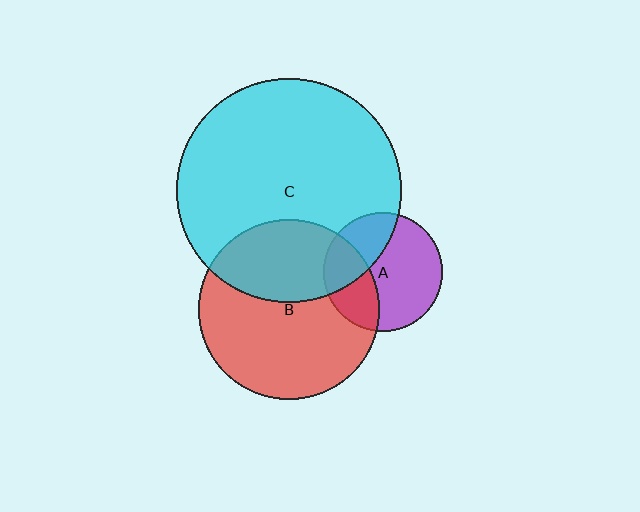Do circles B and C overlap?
Yes.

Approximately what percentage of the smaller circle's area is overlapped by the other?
Approximately 35%.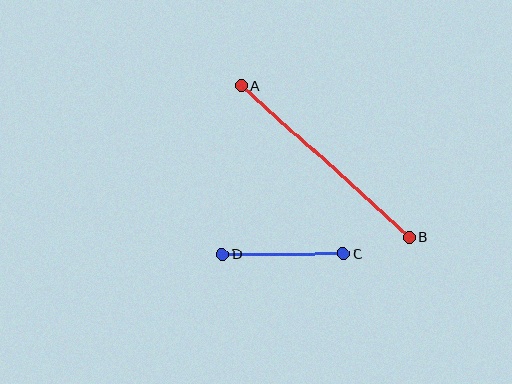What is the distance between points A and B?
The distance is approximately 226 pixels.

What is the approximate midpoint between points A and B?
The midpoint is at approximately (326, 161) pixels.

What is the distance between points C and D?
The distance is approximately 121 pixels.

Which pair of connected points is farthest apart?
Points A and B are farthest apart.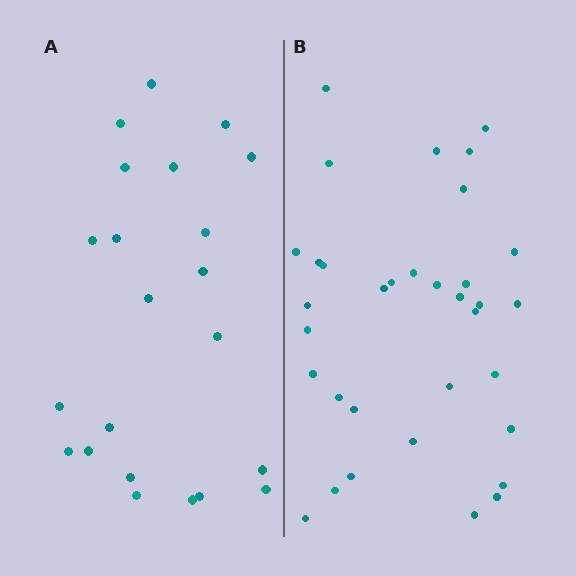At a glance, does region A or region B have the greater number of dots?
Region B (the right region) has more dots.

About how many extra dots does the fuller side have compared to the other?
Region B has roughly 12 or so more dots than region A.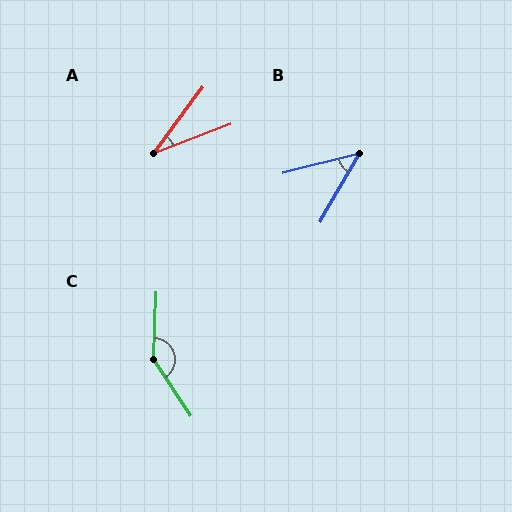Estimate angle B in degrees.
Approximately 46 degrees.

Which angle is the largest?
C, at approximately 144 degrees.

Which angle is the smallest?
A, at approximately 32 degrees.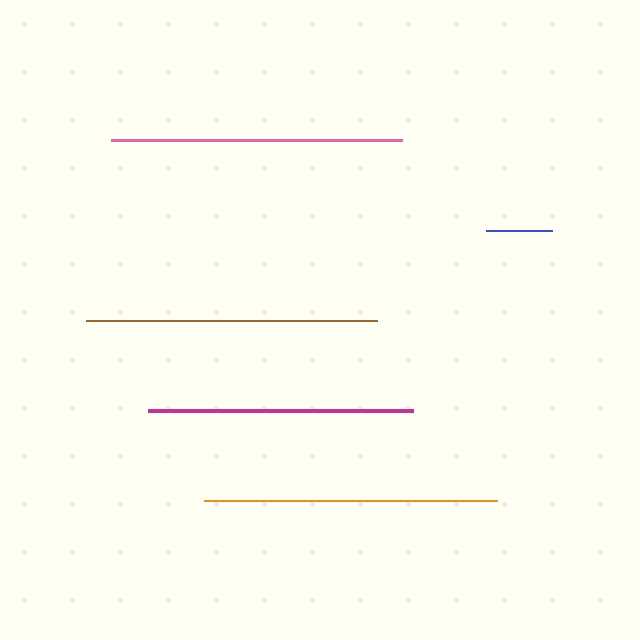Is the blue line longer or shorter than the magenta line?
The magenta line is longer than the blue line.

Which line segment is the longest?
The orange line is the longest at approximately 292 pixels.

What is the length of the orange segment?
The orange segment is approximately 292 pixels long.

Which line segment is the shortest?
The blue line is the shortest at approximately 66 pixels.